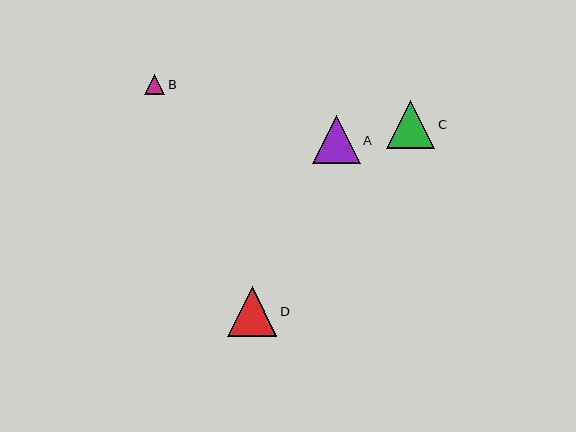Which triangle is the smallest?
Triangle B is the smallest with a size of approximately 20 pixels.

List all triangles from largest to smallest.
From largest to smallest: D, C, A, B.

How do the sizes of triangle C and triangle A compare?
Triangle C and triangle A are approximately the same size.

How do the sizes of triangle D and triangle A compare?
Triangle D and triangle A are approximately the same size.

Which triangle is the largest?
Triangle D is the largest with a size of approximately 49 pixels.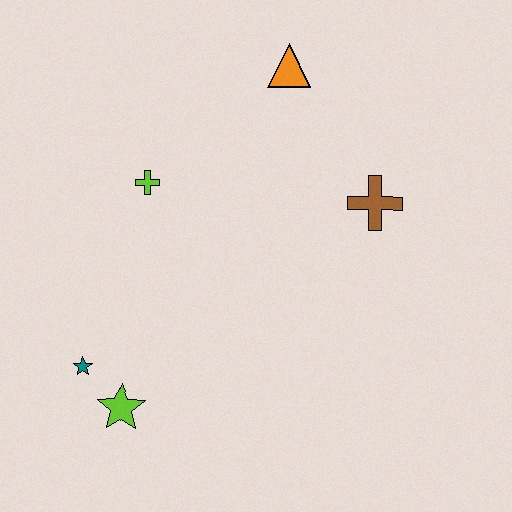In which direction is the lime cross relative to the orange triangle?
The lime cross is to the left of the orange triangle.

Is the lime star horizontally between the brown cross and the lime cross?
No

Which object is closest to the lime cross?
The orange triangle is closest to the lime cross.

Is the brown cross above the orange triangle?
No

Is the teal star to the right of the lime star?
No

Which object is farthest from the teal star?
The orange triangle is farthest from the teal star.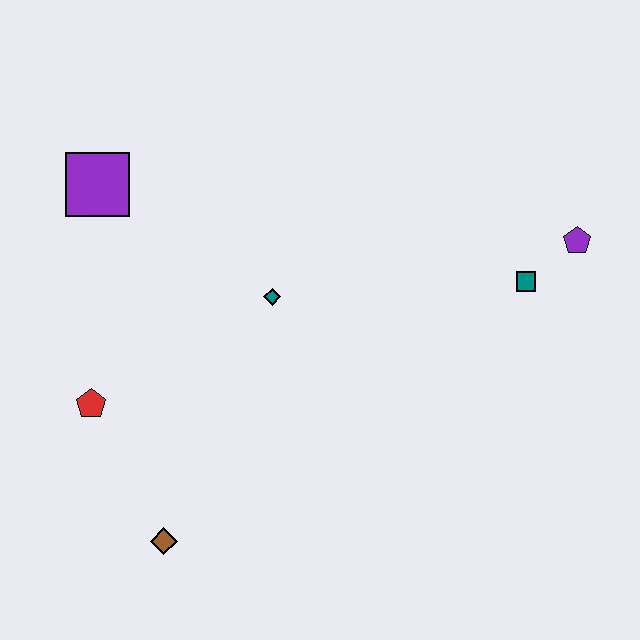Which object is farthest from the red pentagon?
The purple pentagon is farthest from the red pentagon.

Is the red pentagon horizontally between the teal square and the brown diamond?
No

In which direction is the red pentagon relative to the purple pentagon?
The red pentagon is to the left of the purple pentagon.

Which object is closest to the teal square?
The purple pentagon is closest to the teal square.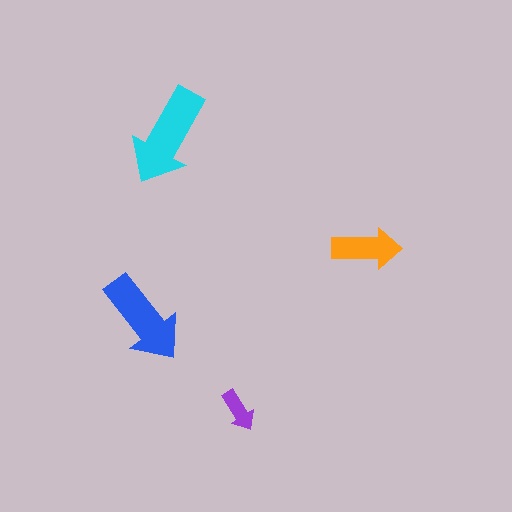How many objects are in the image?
There are 4 objects in the image.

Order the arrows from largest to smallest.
the cyan one, the blue one, the orange one, the purple one.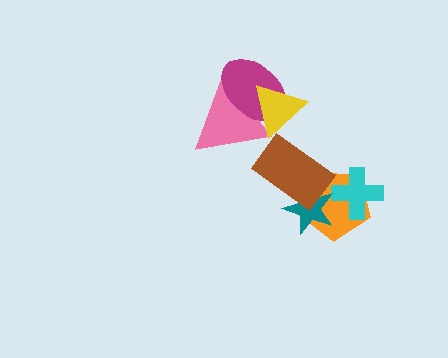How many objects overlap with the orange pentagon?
3 objects overlap with the orange pentagon.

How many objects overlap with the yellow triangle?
2 objects overlap with the yellow triangle.